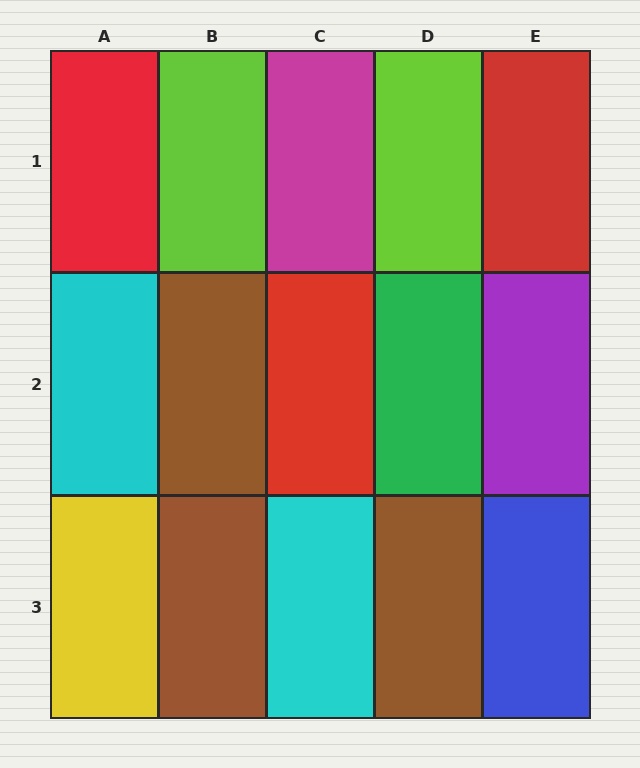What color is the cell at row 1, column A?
Red.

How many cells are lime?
2 cells are lime.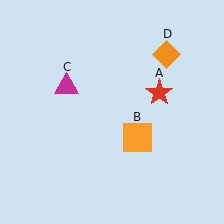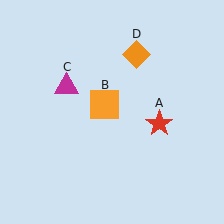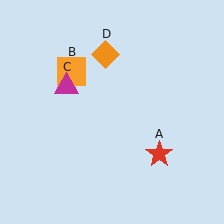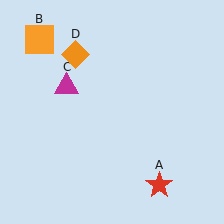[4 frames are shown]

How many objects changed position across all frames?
3 objects changed position: red star (object A), orange square (object B), orange diamond (object D).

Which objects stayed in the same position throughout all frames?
Magenta triangle (object C) remained stationary.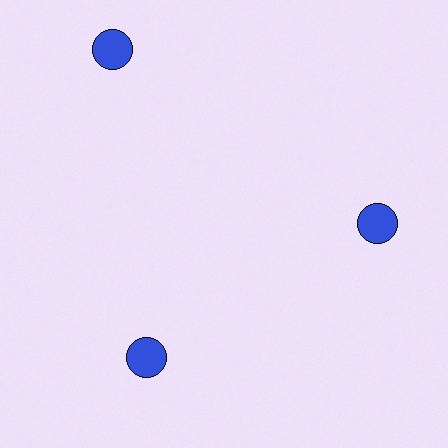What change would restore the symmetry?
The symmetry would be restored by moving it inward, back onto the ring so that all 3 circles sit at equal angles and equal distance from the center.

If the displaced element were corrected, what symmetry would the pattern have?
It would have 3-fold rotational symmetry — the pattern would map onto itself every 120 degrees.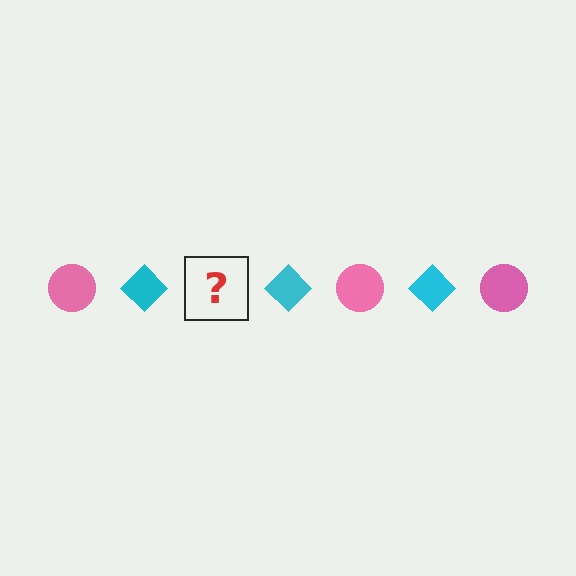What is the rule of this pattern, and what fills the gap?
The rule is that the pattern alternates between pink circle and cyan diamond. The gap should be filled with a pink circle.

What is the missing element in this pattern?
The missing element is a pink circle.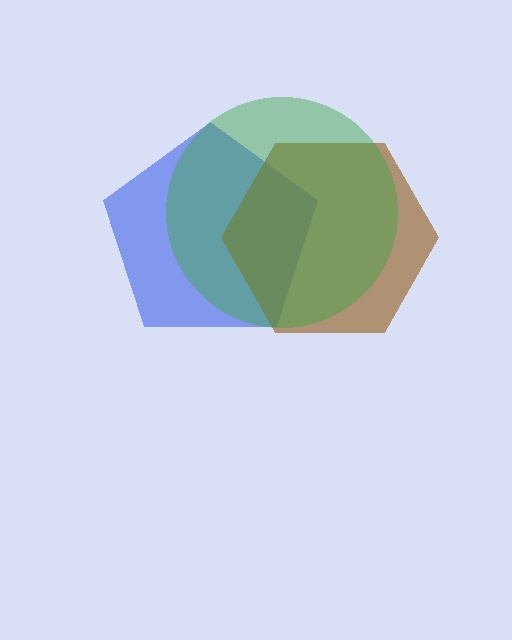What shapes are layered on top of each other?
The layered shapes are: a blue pentagon, a brown hexagon, a green circle.